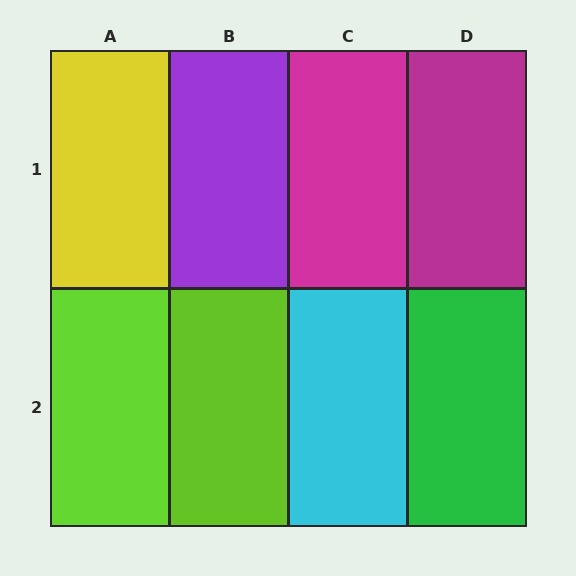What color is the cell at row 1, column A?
Yellow.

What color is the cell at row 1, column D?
Magenta.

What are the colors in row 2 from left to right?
Lime, lime, cyan, green.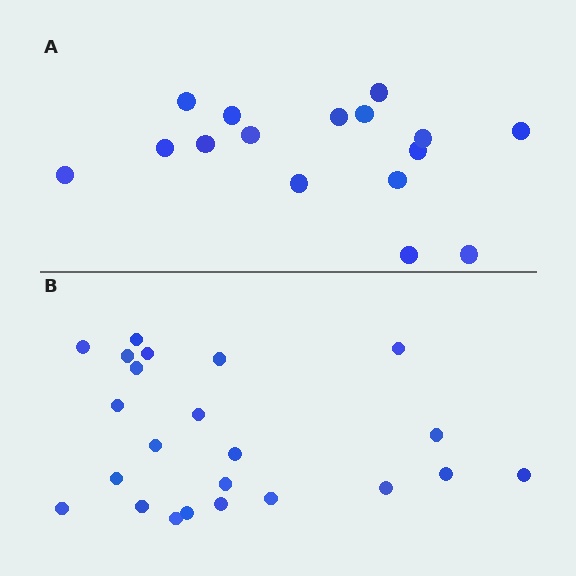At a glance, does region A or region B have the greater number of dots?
Region B (the bottom region) has more dots.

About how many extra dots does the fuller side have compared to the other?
Region B has roughly 8 or so more dots than region A.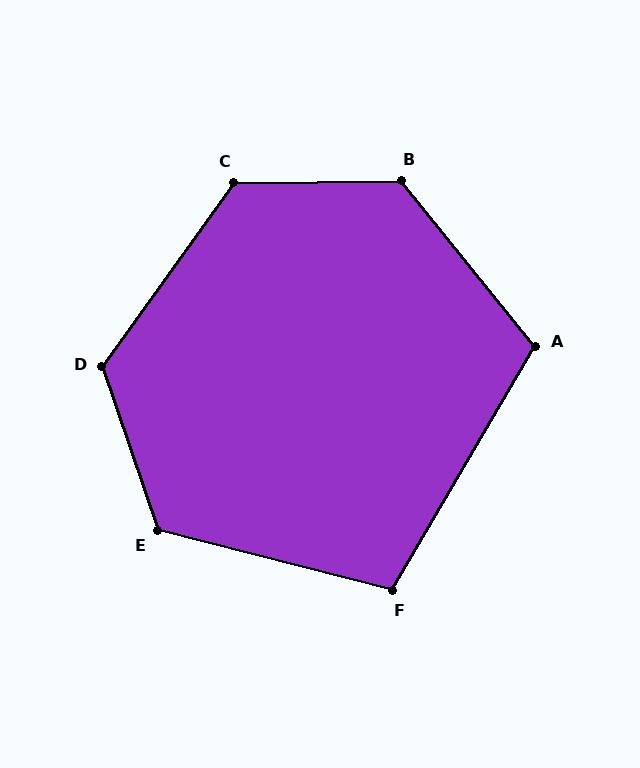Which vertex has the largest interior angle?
B, at approximately 128 degrees.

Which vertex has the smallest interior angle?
F, at approximately 106 degrees.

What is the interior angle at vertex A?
Approximately 111 degrees (obtuse).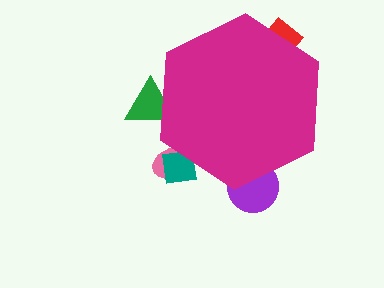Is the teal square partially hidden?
Yes, the teal square is partially hidden behind the magenta hexagon.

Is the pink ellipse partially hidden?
Yes, the pink ellipse is partially hidden behind the magenta hexagon.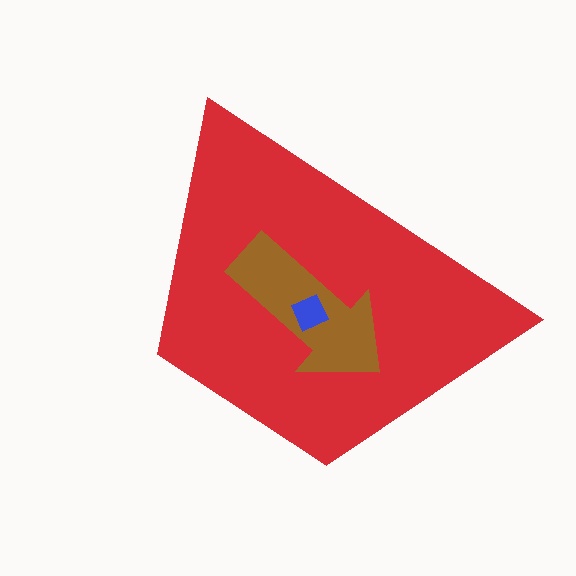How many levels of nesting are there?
3.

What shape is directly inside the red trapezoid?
The brown arrow.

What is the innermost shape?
The blue square.